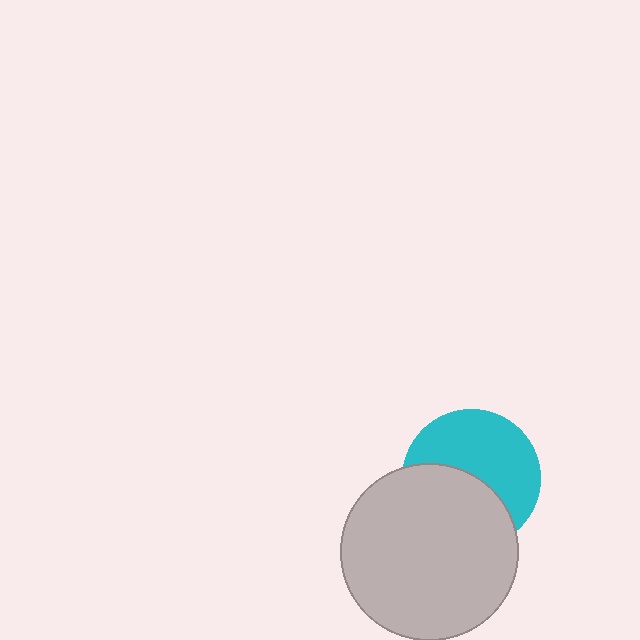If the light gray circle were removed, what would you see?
You would see the complete cyan circle.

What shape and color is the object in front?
The object in front is a light gray circle.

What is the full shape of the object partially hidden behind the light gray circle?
The partially hidden object is a cyan circle.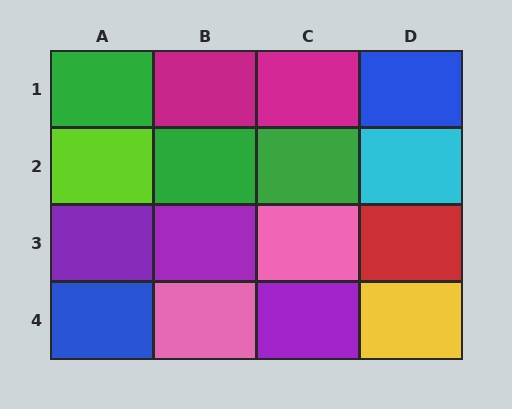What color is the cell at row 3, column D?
Red.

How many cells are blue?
2 cells are blue.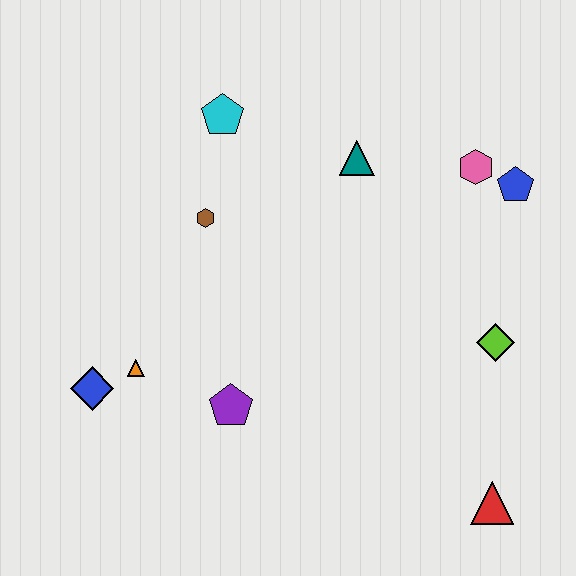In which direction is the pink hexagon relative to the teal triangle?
The pink hexagon is to the right of the teal triangle.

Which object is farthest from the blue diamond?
The blue pentagon is farthest from the blue diamond.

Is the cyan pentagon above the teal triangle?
Yes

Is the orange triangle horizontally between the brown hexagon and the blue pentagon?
No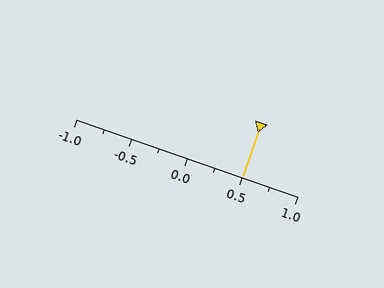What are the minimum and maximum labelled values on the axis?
The axis runs from -1.0 to 1.0.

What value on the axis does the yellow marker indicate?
The marker indicates approximately 0.5.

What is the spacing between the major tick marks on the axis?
The major ticks are spaced 0.5 apart.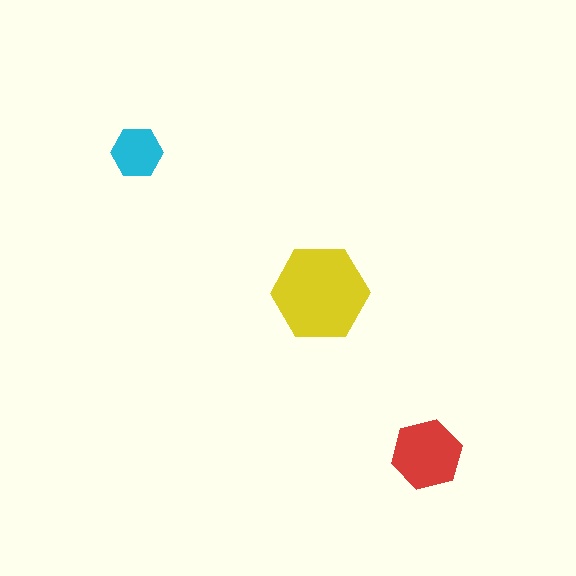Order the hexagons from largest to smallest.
the yellow one, the red one, the cyan one.